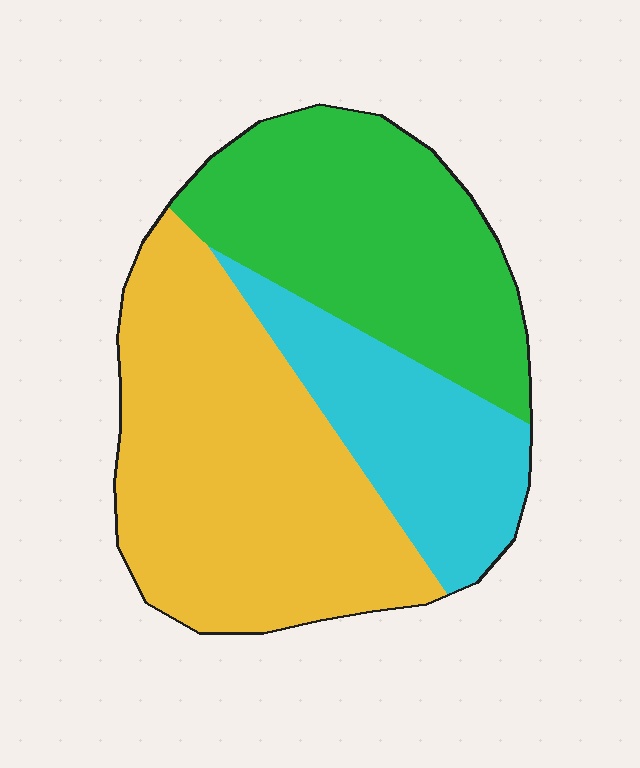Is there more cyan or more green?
Green.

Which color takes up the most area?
Yellow, at roughly 45%.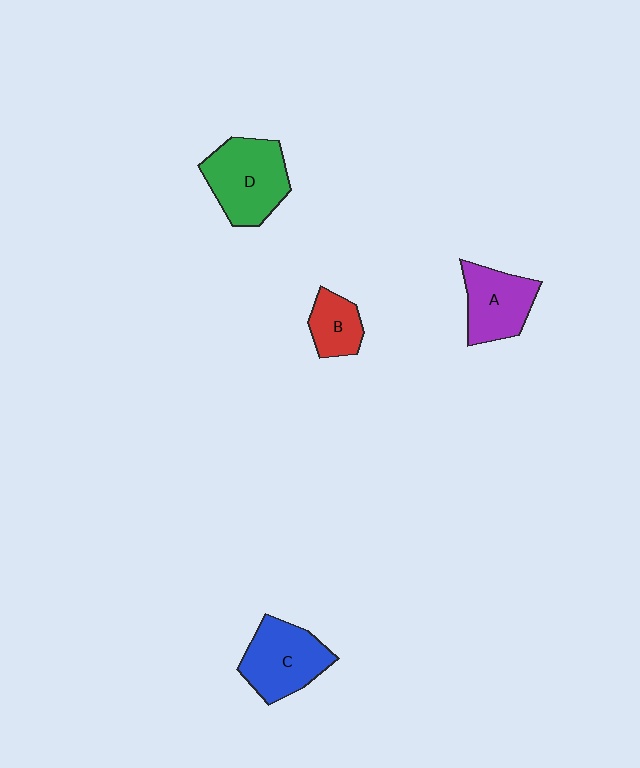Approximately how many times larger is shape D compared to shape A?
Approximately 1.3 times.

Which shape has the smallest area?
Shape B (red).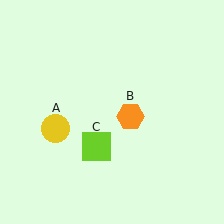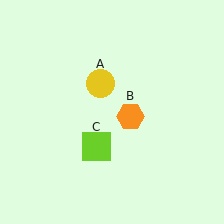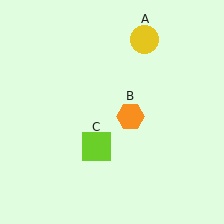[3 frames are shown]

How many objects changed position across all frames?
1 object changed position: yellow circle (object A).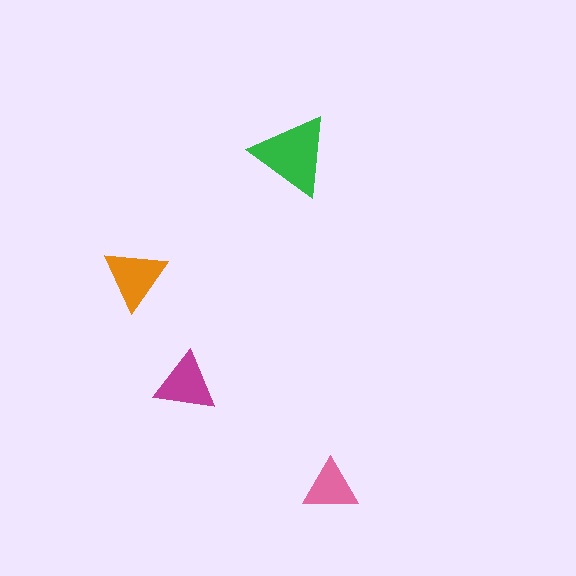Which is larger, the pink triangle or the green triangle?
The green one.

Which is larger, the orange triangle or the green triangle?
The green one.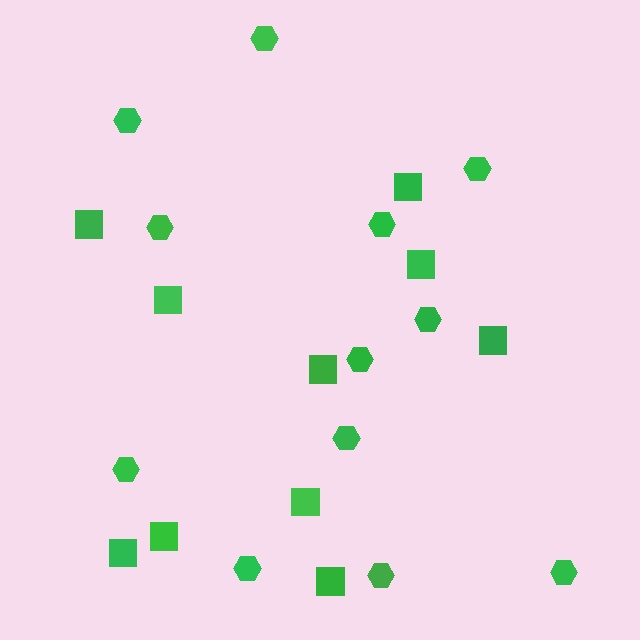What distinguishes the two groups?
There are 2 groups: one group of hexagons (12) and one group of squares (10).